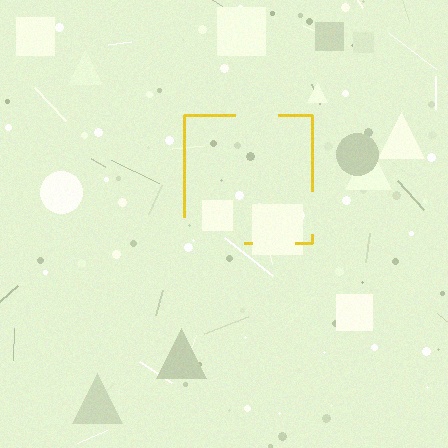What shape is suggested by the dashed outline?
The dashed outline suggests a square.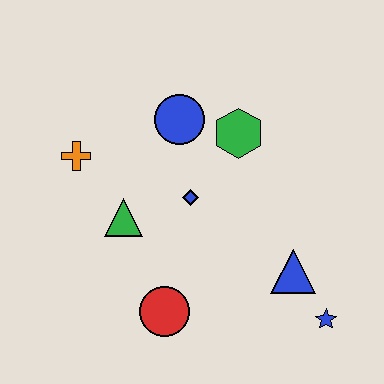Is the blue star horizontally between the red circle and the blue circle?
No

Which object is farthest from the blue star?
The orange cross is farthest from the blue star.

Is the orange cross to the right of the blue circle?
No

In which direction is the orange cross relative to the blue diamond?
The orange cross is to the left of the blue diamond.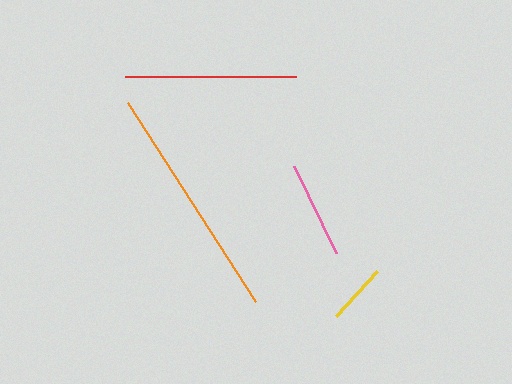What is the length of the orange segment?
The orange segment is approximately 237 pixels long.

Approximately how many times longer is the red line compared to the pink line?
The red line is approximately 1.8 times the length of the pink line.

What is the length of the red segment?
The red segment is approximately 171 pixels long.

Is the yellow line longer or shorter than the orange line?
The orange line is longer than the yellow line.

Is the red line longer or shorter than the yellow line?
The red line is longer than the yellow line.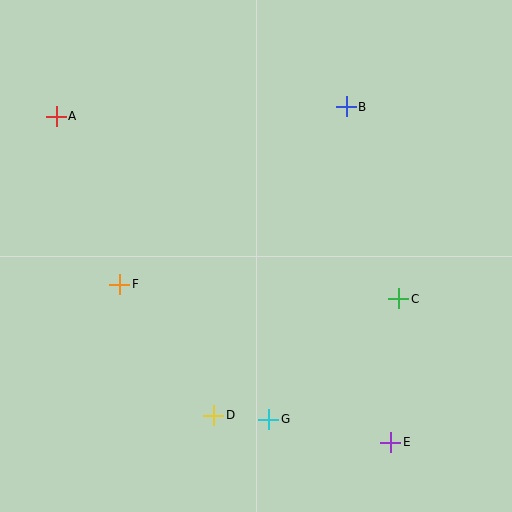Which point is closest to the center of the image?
Point F at (120, 284) is closest to the center.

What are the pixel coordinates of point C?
Point C is at (399, 299).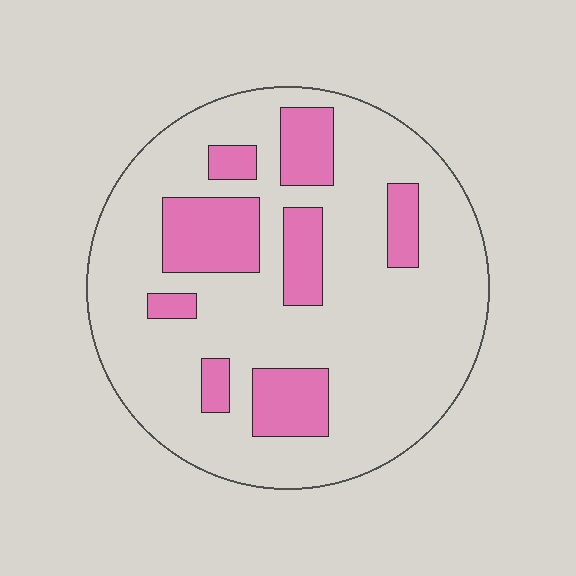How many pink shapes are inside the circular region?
8.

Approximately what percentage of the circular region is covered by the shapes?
Approximately 20%.